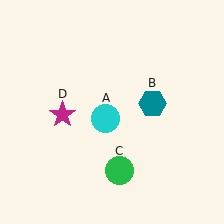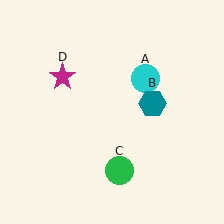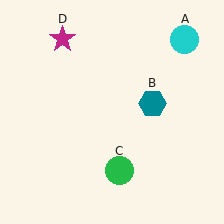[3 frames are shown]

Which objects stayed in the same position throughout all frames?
Teal hexagon (object B) and green circle (object C) remained stationary.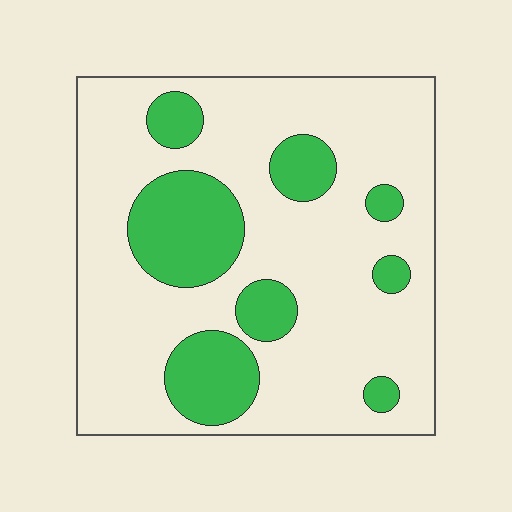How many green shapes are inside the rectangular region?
8.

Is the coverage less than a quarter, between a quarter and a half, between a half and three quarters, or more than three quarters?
Less than a quarter.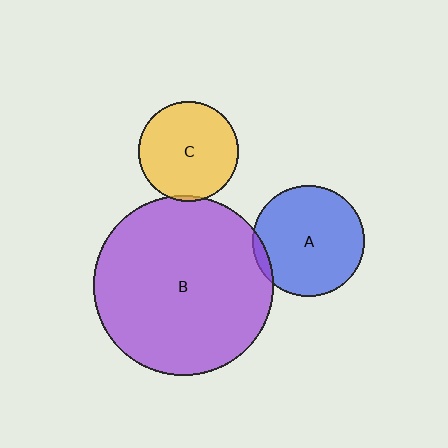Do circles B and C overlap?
Yes.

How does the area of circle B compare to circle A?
Approximately 2.6 times.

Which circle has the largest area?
Circle B (purple).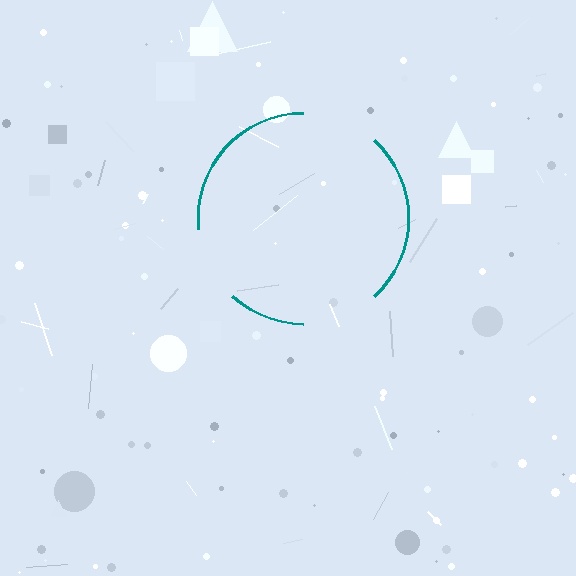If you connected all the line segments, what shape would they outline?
They would outline a circle.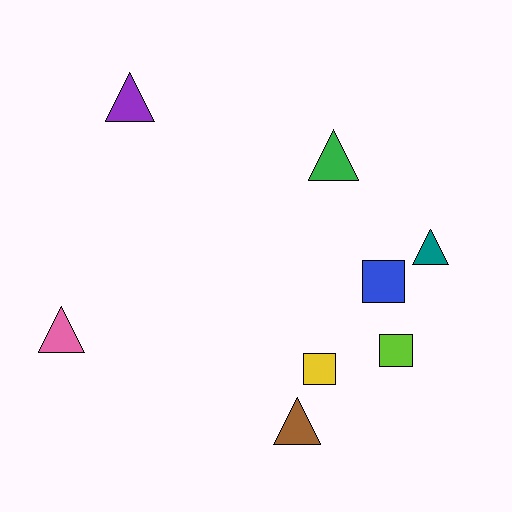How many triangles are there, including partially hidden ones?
There are 5 triangles.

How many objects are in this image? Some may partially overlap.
There are 8 objects.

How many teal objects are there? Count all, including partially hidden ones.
There is 1 teal object.